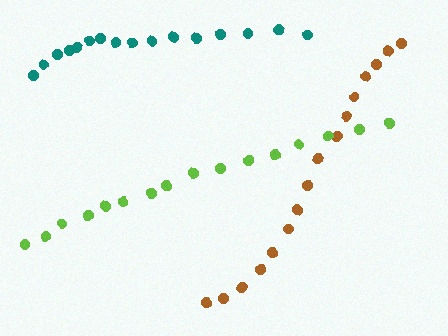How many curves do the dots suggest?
There are 3 distinct paths.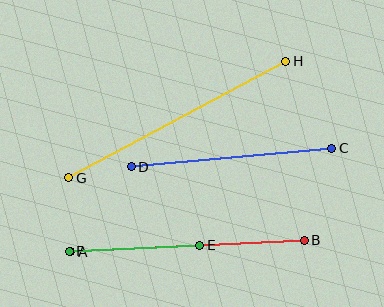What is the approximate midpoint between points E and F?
The midpoint is at approximately (134, 248) pixels.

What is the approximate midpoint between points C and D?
The midpoint is at approximately (231, 157) pixels.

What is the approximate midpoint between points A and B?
The midpoint is at approximately (188, 246) pixels.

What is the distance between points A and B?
The distance is approximately 234 pixels.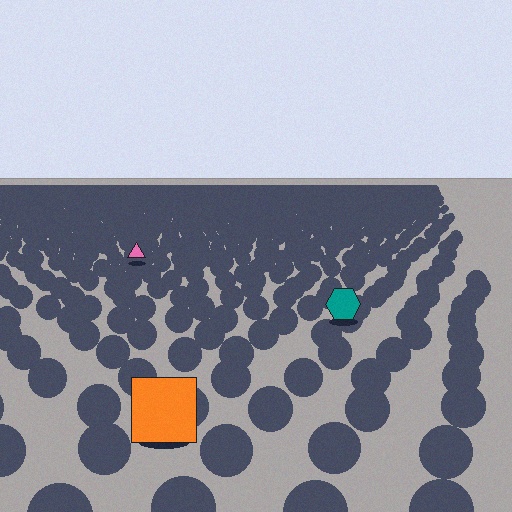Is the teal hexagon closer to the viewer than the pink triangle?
Yes. The teal hexagon is closer — you can tell from the texture gradient: the ground texture is coarser near it.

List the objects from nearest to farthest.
From nearest to farthest: the orange square, the teal hexagon, the pink triangle.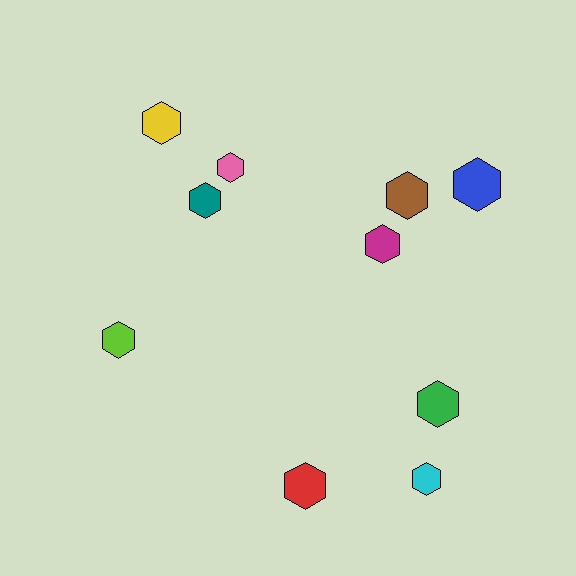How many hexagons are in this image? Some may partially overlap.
There are 10 hexagons.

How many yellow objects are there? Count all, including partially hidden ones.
There is 1 yellow object.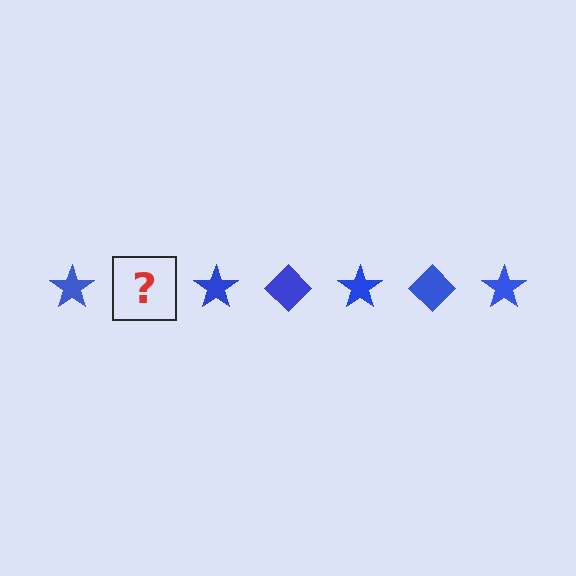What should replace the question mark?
The question mark should be replaced with a blue diamond.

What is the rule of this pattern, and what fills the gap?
The rule is that the pattern cycles through star, diamond shapes in blue. The gap should be filled with a blue diamond.